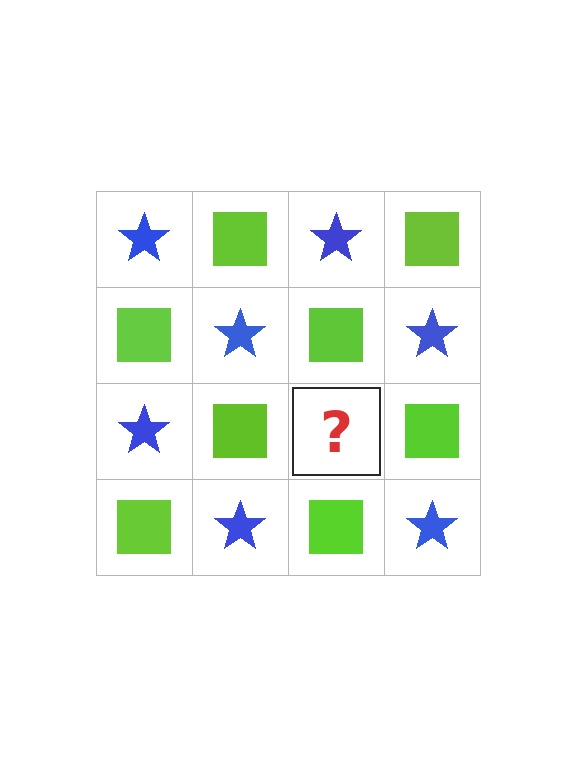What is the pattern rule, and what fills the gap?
The rule is that it alternates blue star and lime square in a checkerboard pattern. The gap should be filled with a blue star.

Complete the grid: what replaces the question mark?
The question mark should be replaced with a blue star.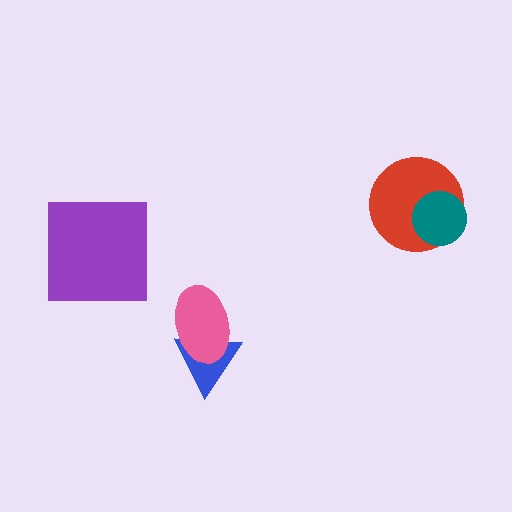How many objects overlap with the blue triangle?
1 object overlaps with the blue triangle.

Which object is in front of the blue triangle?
The pink ellipse is in front of the blue triangle.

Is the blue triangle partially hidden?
Yes, it is partially covered by another shape.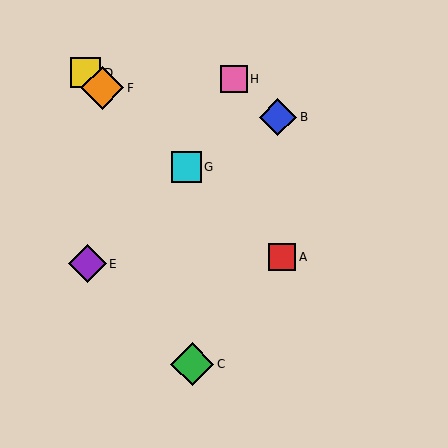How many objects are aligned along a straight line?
4 objects (A, D, F, G) are aligned along a straight line.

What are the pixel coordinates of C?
Object C is at (192, 364).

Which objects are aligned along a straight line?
Objects A, D, F, G are aligned along a straight line.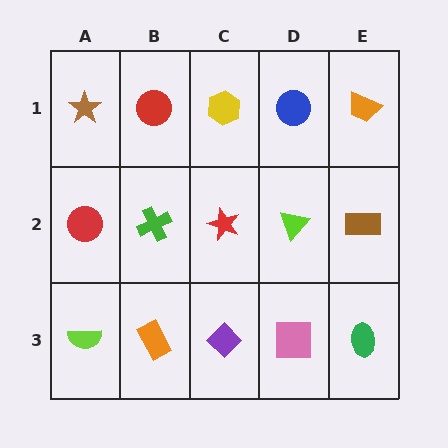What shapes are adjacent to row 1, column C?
A red star (row 2, column C), a red circle (row 1, column B), a blue circle (row 1, column D).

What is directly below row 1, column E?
A brown rectangle.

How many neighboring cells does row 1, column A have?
2.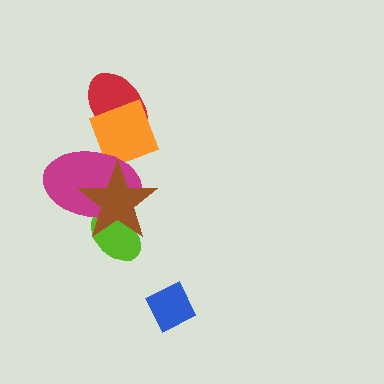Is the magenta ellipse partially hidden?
Yes, it is partially covered by another shape.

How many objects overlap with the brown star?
2 objects overlap with the brown star.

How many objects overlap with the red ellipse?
1 object overlaps with the red ellipse.